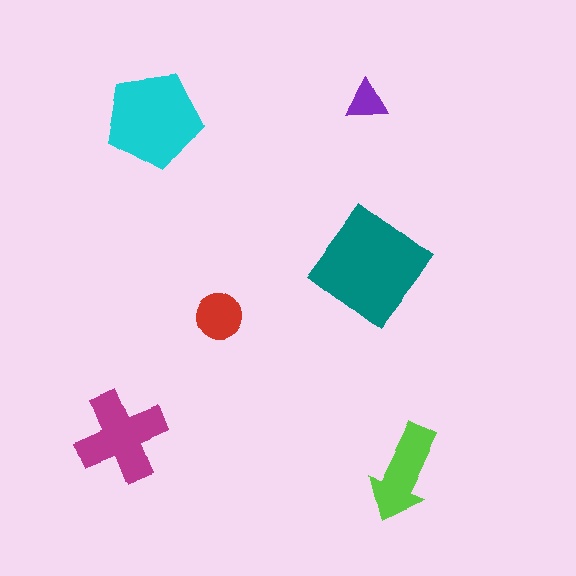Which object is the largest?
The teal diamond.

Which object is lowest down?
The lime arrow is bottommost.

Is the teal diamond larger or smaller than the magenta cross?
Larger.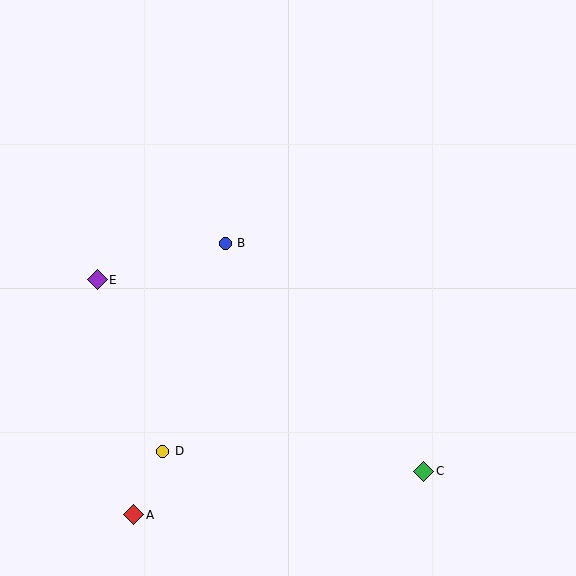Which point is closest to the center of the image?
Point B at (225, 243) is closest to the center.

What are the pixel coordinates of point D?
Point D is at (163, 451).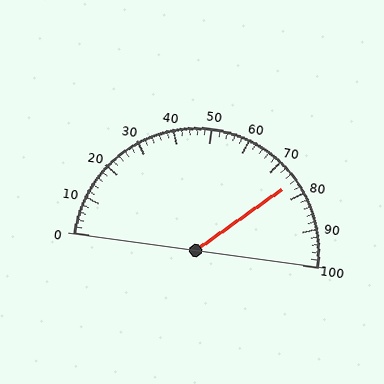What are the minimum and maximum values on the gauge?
The gauge ranges from 0 to 100.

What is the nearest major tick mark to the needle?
The nearest major tick mark is 80.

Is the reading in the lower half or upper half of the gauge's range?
The reading is in the upper half of the range (0 to 100).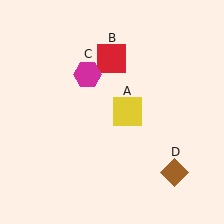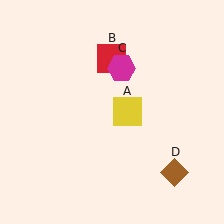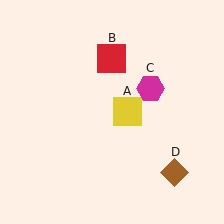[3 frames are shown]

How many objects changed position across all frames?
1 object changed position: magenta hexagon (object C).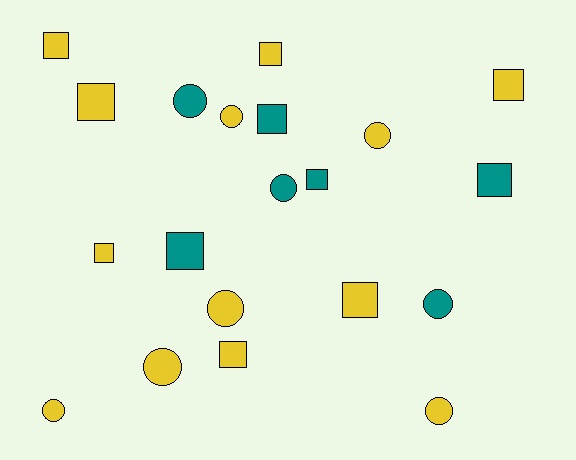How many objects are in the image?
There are 20 objects.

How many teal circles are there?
There are 3 teal circles.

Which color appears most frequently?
Yellow, with 13 objects.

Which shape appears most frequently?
Square, with 11 objects.